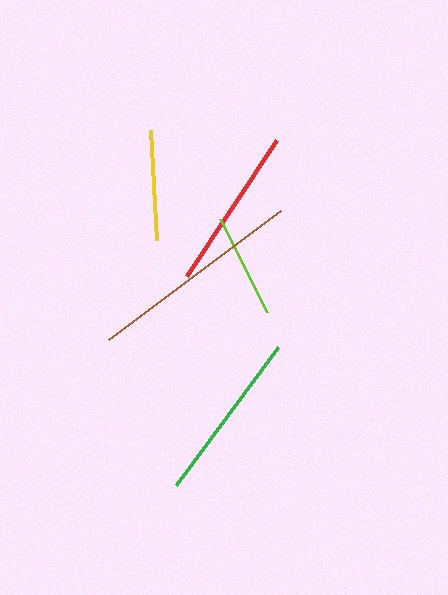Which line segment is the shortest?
The lime line is the shortest at approximately 104 pixels.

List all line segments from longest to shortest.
From longest to shortest: brown, green, red, yellow, lime.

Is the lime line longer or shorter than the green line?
The green line is longer than the lime line.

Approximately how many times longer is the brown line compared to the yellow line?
The brown line is approximately 2.0 times the length of the yellow line.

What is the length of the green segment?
The green segment is approximately 172 pixels long.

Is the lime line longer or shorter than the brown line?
The brown line is longer than the lime line.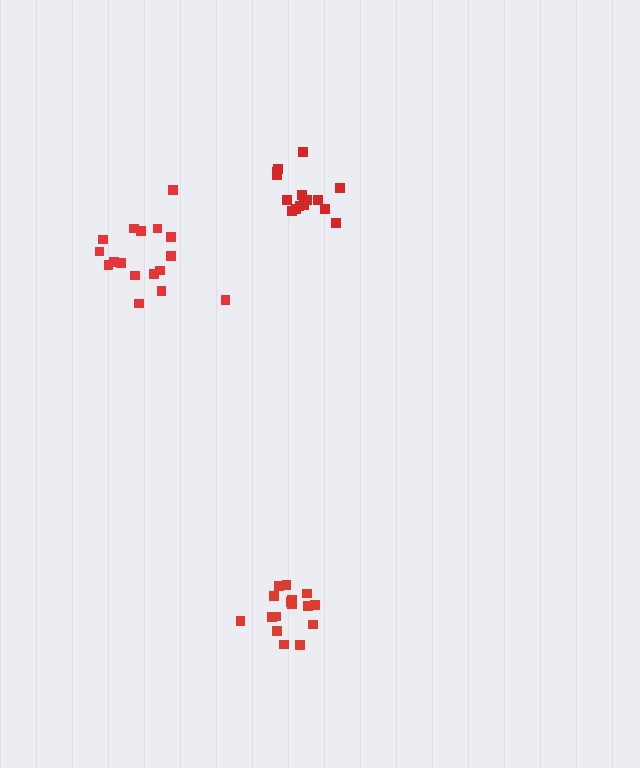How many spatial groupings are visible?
There are 3 spatial groupings.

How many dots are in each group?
Group 1: 16 dots, Group 2: 17 dots, Group 3: 15 dots (48 total).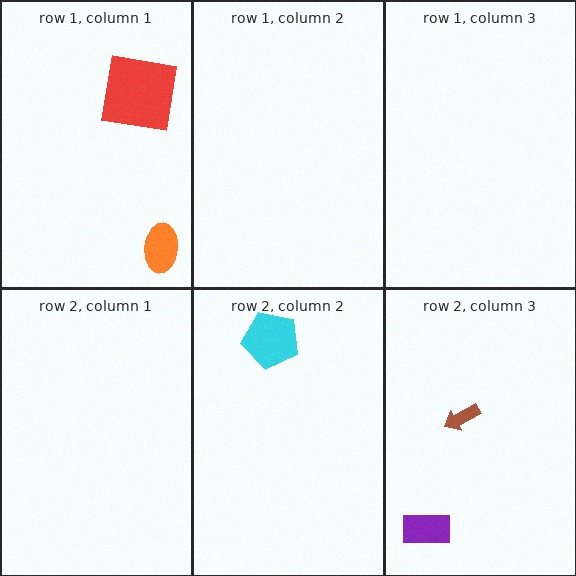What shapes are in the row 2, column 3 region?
The purple rectangle, the brown arrow.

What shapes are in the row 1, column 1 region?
The orange ellipse, the red square.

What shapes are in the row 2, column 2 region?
The cyan pentagon.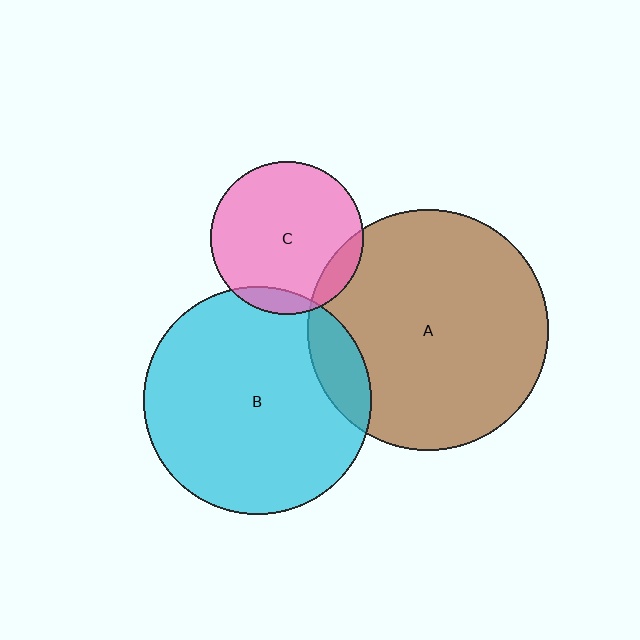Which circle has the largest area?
Circle A (brown).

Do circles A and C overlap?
Yes.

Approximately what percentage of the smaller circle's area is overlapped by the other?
Approximately 10%.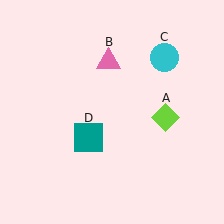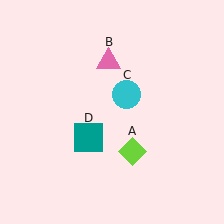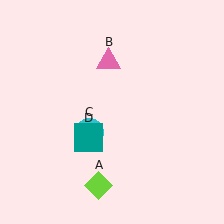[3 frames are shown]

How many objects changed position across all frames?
2 objects changed position: lime diamond (object A), cyan circle (object C).